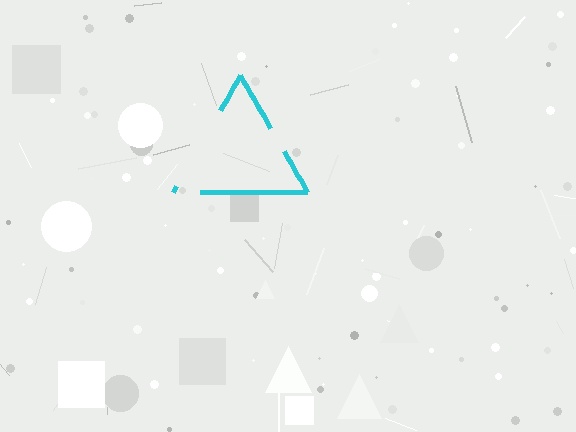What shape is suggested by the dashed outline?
The dashed outline suggests a triangle.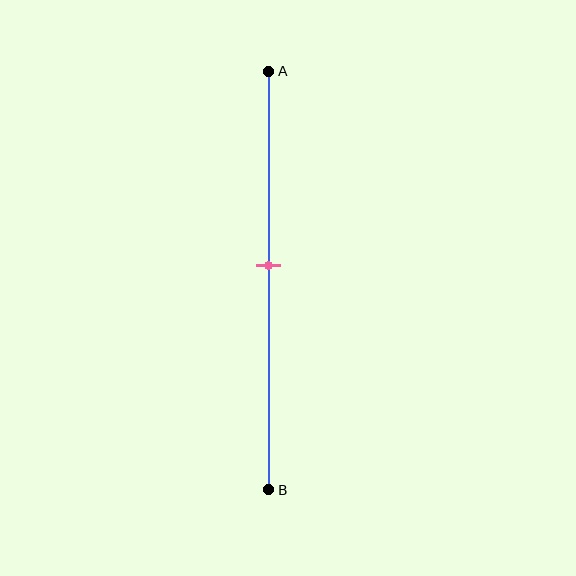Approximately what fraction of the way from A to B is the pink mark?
The pink mark is approximately 45% of the way from A to B.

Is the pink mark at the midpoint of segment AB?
No, the mark is at about 45% from A, not at the 50% midpoint.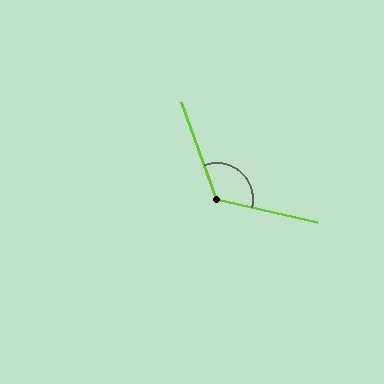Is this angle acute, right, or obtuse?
It is obtuse.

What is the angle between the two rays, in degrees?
Approximately 123 degrees.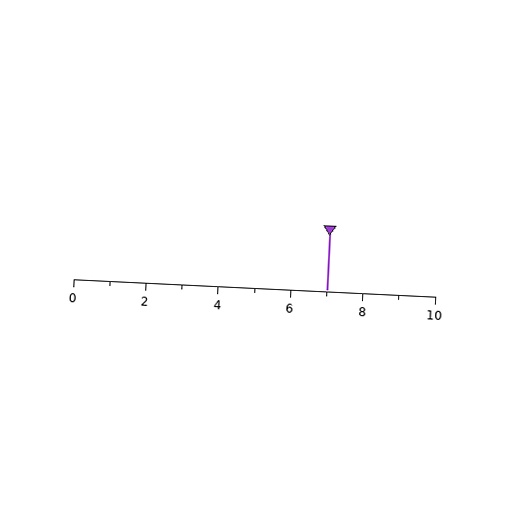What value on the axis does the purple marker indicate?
The marker indicates approximately 7.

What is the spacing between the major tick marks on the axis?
The major ticks are spaced 2 apart.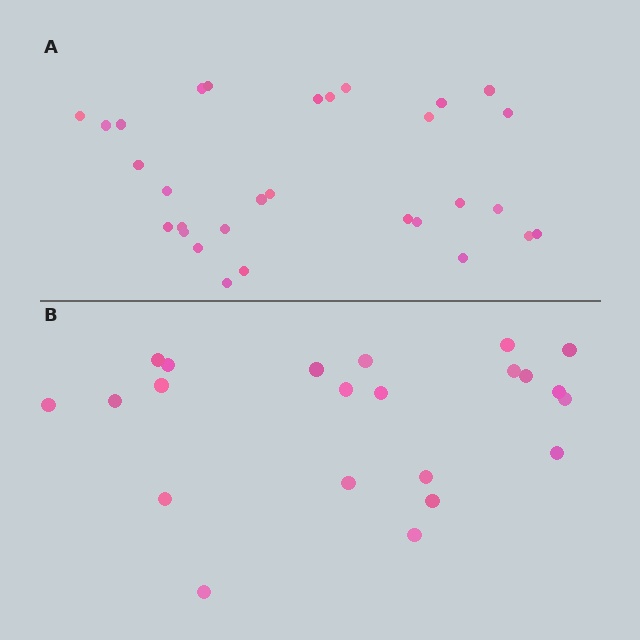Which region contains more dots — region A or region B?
Region A (the top region) has more dots.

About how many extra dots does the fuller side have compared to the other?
Region A has roughly 8 or so more dots than region B.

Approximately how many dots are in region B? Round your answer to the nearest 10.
About 20 dots. (The exact count is 22, which rounds to 20.)